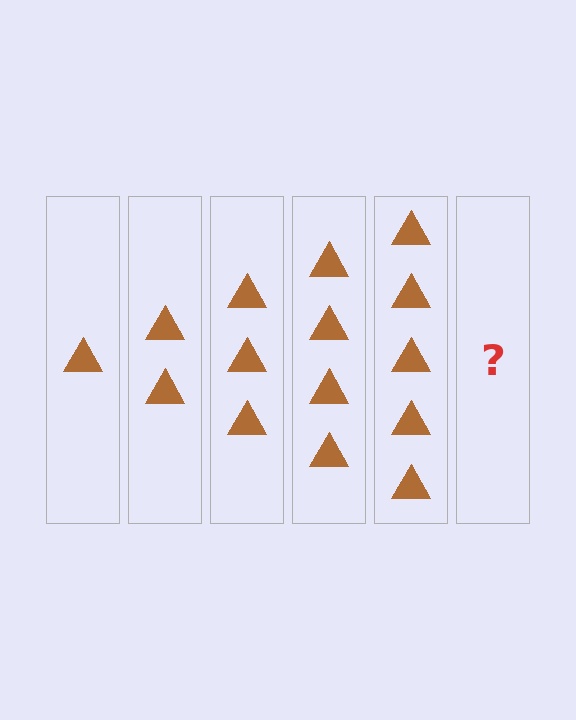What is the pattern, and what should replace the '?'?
The pattern is that each step adds one more triangle. The '?' should be 6 triangles.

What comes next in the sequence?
The next element should be 6 triangles.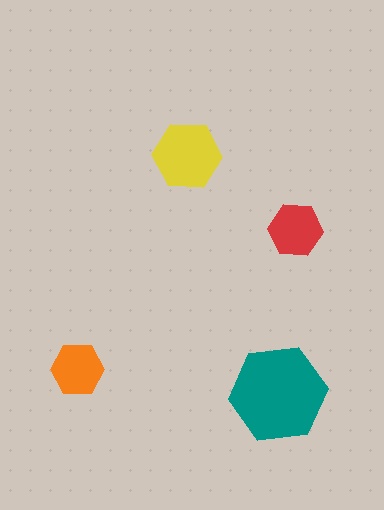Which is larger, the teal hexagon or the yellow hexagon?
The teal one.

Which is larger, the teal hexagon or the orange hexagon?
The teal one.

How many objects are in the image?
There are 4 objects in the image.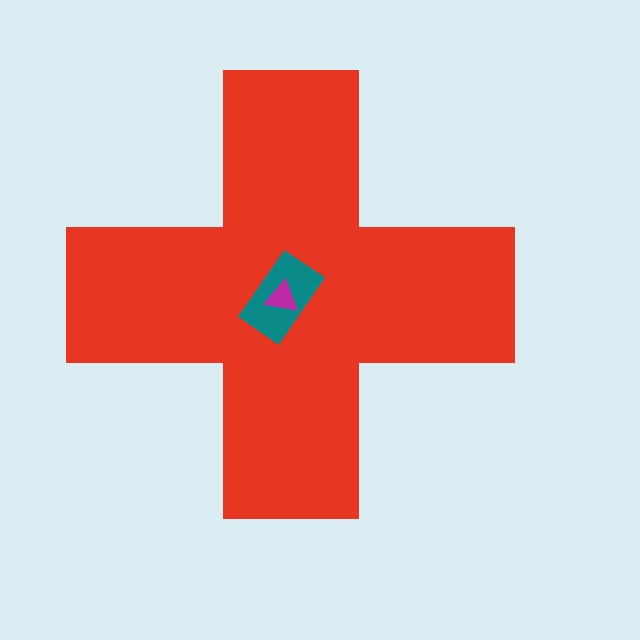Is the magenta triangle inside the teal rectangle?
Yes.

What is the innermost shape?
The magenta triangle.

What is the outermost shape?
The red cross.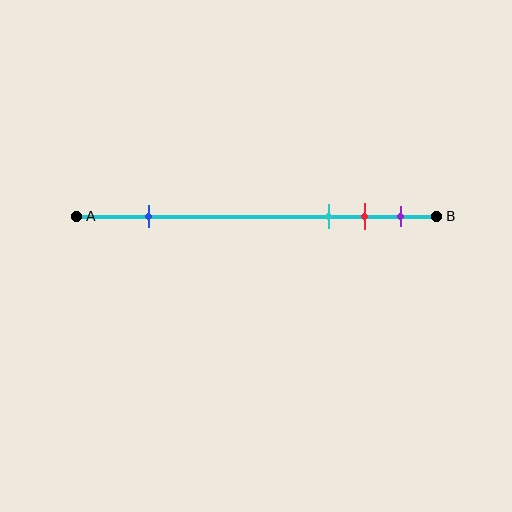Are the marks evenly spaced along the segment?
No, the marks are not evenly spaced.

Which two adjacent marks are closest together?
The red and purple marks are the closest adjacent pair.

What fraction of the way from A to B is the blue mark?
The blue mark is approximately 20% (0.2) of the way from A to B.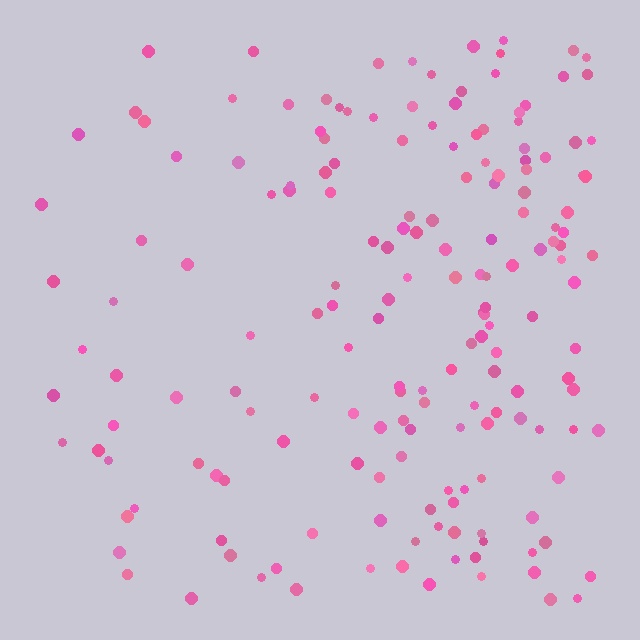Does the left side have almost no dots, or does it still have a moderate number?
Still a moderate number, just noticeably fewer than the right.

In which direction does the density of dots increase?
From left to right, with the right side densest.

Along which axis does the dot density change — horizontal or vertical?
Horizontal.